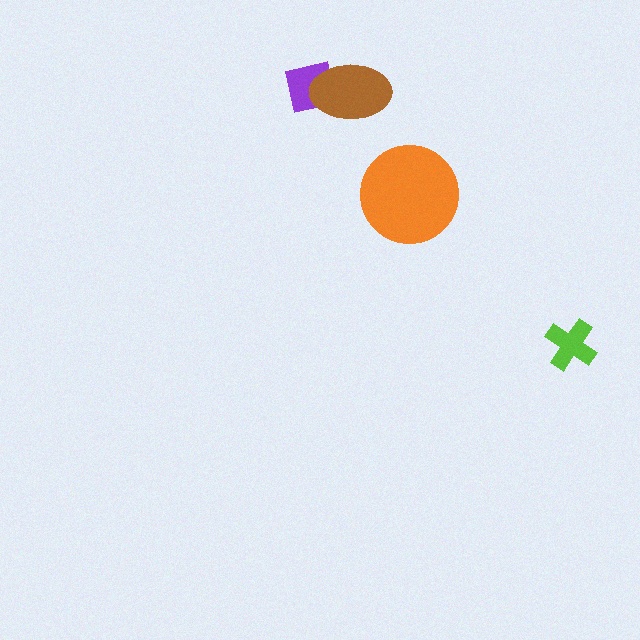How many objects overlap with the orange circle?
0 objects overlap with the orange circle.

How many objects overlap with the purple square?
1 object overlaps with the purple square.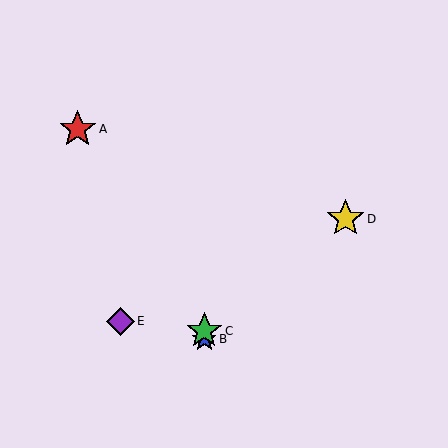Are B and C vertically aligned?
Yes, both are at x≈204.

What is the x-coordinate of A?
Object A is at x≈78.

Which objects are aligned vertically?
Objects B, C are aligned vertically.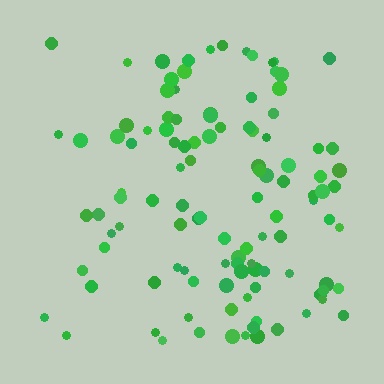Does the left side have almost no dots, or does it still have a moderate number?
Still a moderate number, just noticeably fewer than the right.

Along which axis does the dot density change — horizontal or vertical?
Horizontal.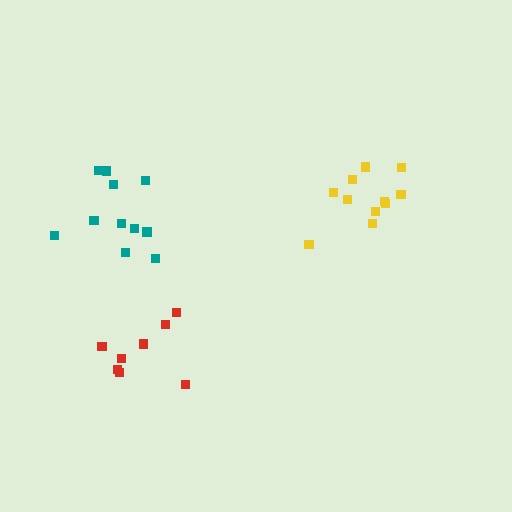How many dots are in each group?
Group 1: 11 dots, Group 2: 8 dots, Group 3: 11 dots (30 total).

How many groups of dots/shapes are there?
There are 3 groups.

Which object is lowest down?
The red cluster is bottommost.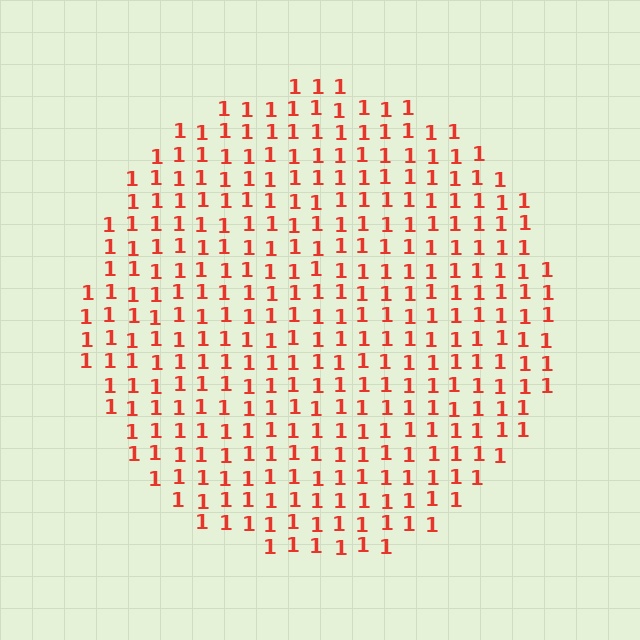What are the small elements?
The small elements are digit 1's.